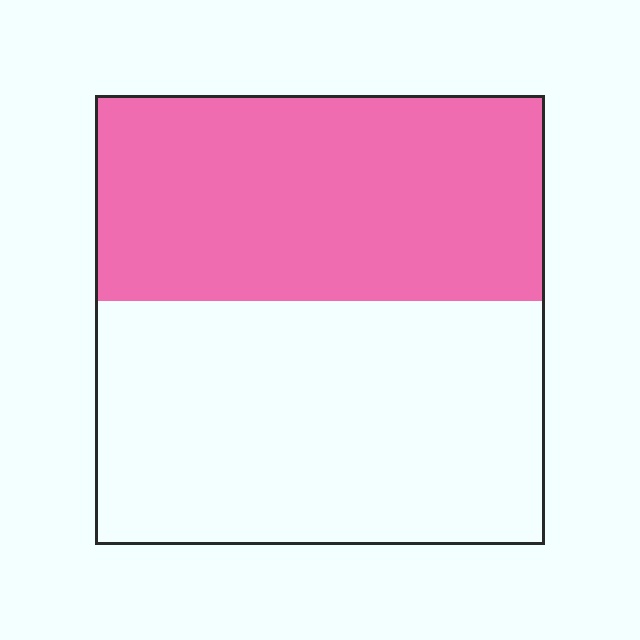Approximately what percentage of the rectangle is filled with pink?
Approximately 45%.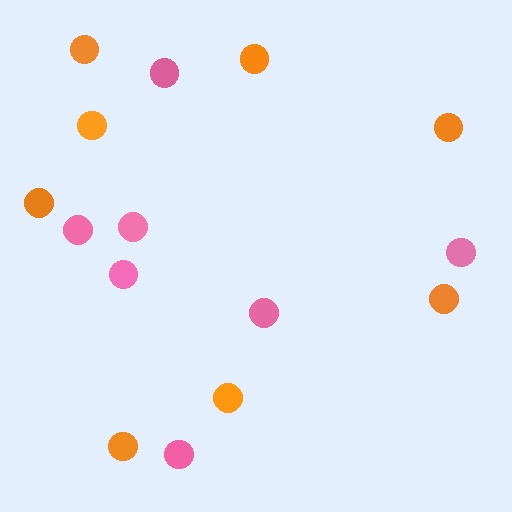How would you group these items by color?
There are 2 groups: one group of pink circles (7) and one group of orange circles (8).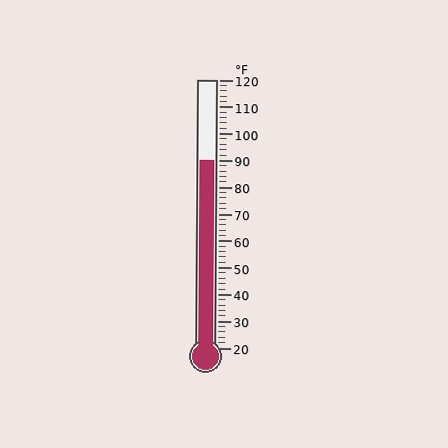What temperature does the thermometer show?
The thermometer shows approximately 90°F.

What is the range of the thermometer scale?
The thermometer scale ranges from 20°F to 120°F.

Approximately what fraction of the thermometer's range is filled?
The thermometer is filled to approximately 70% of its range.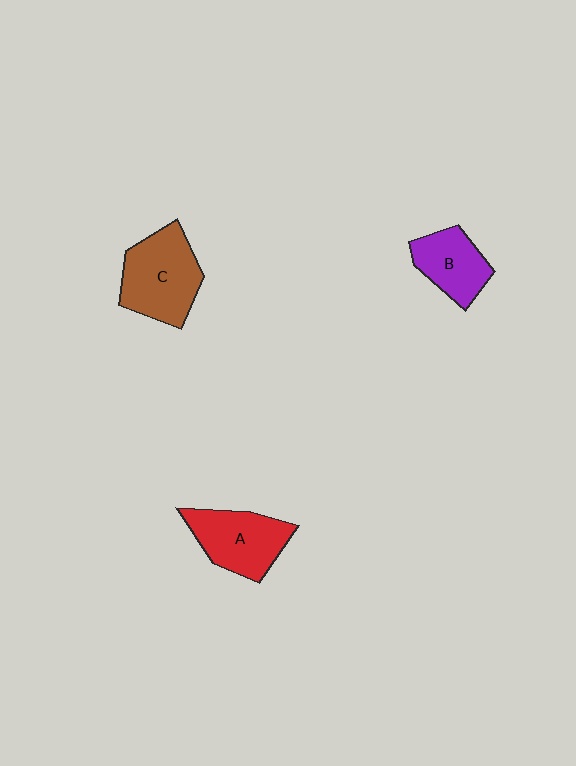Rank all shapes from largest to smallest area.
From largest to smallest: C (brown), A (red), B (purple).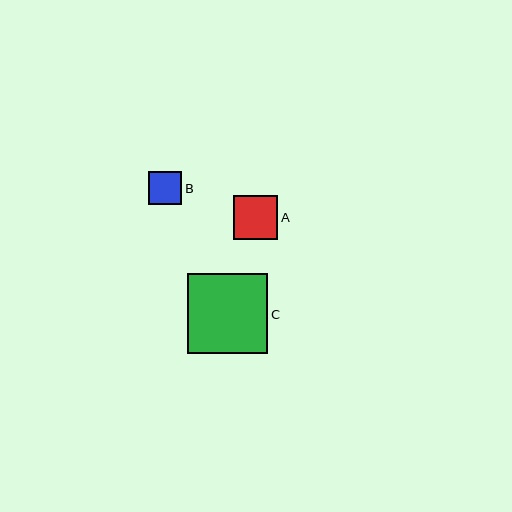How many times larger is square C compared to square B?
Square C is approximately 2.4 times the size of square B.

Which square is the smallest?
Square B is the smallest with a size of approximately 33 pixels.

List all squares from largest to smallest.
From largest to smallest: C, A, B.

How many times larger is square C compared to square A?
Square C is approximately 1.8 times the size of square A.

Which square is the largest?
Square C is the largest with a size of approximately 80 pixels.